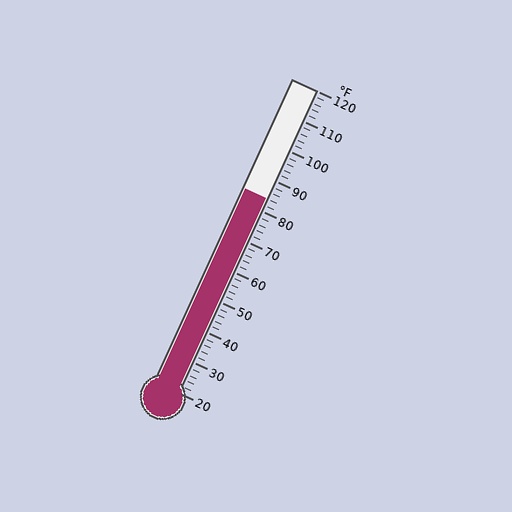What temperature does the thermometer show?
The thermometer shows approximately 84°F.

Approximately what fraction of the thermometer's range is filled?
The thermometer is filled to approximately 65% of its range.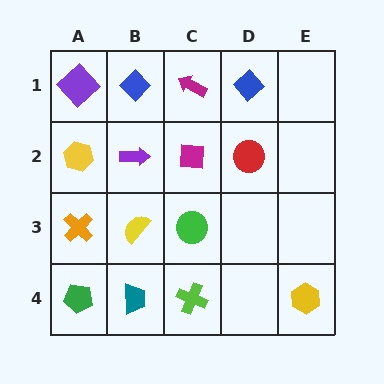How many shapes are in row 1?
4 shapes.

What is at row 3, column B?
A yellow semicircle.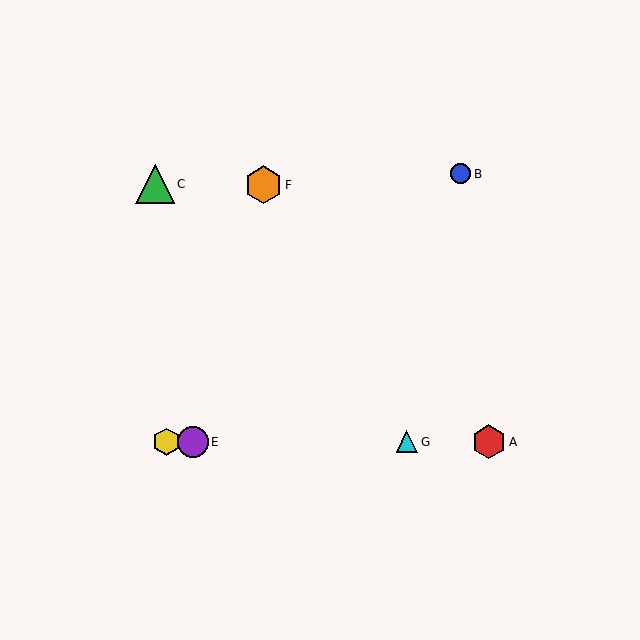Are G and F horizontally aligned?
No, G is at y≈442 and F is at y≈185.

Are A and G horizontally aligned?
Yes, both are at y≈442.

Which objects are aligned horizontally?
Objects A, D, E, G are aligned horizontally.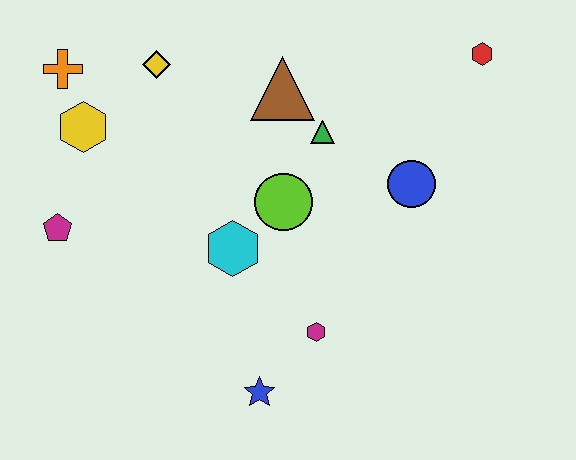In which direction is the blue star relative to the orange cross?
The blue star is below the orange cross.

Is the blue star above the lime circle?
No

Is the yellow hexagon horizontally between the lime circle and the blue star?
No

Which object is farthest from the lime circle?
The orange cross is farthest from the lime circle.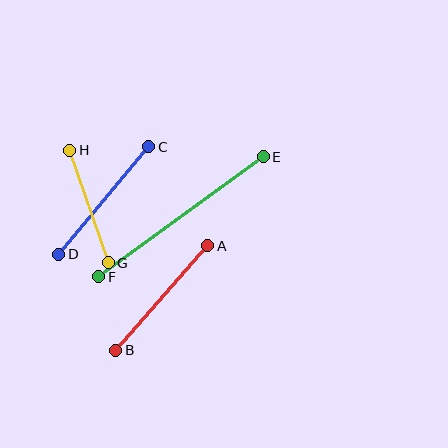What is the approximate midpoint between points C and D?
The midpoint is at approximately (104, 200) pixels.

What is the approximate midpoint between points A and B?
The midpoint is at approximately (162, 298) pixels.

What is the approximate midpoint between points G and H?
The midpoint is at approximately (89, 206) pixels.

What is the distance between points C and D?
The distance is approximately 140 pixels.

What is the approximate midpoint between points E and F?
The midpoint is at approximately (181, 217) pixels.